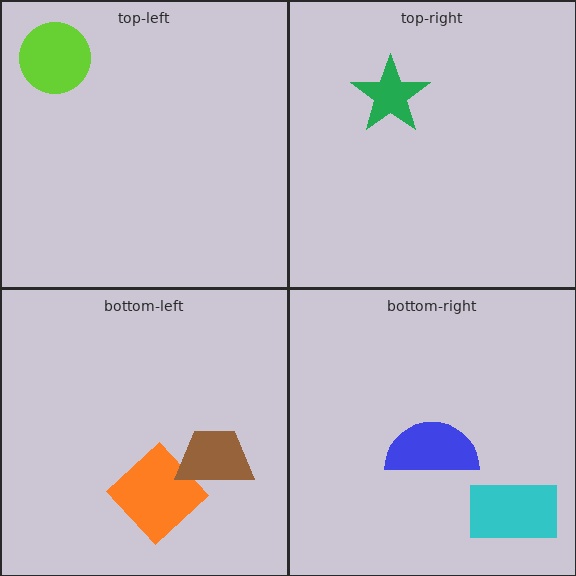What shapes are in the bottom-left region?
The orange diamond, the brown trapezoid.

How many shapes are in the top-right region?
1.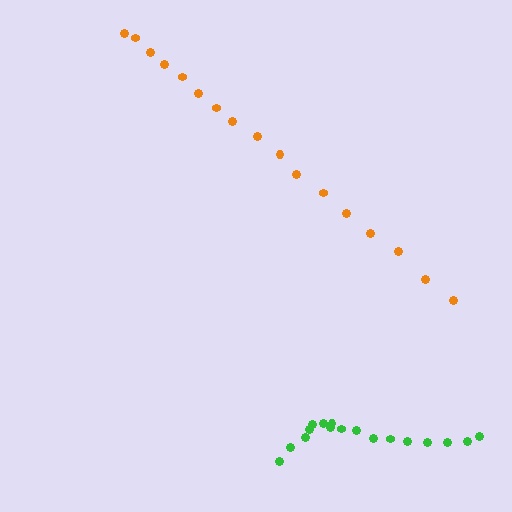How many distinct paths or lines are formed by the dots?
There are 2 distinct paths.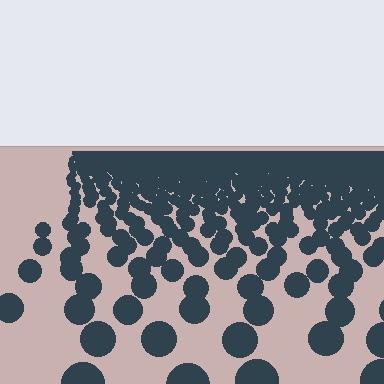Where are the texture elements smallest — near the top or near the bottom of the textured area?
Near the top.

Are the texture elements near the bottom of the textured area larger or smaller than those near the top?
Larger. Near the bottom, elements are closer to the viewer and appear at a bigger on-screen size.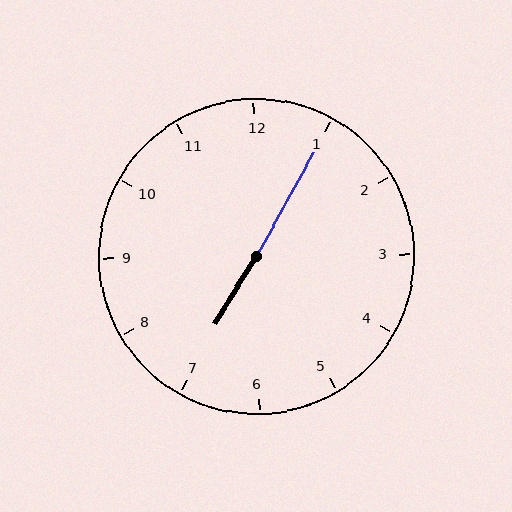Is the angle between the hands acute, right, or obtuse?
It is obtuse.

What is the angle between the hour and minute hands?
Approximately 178 degrees.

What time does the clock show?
7:05.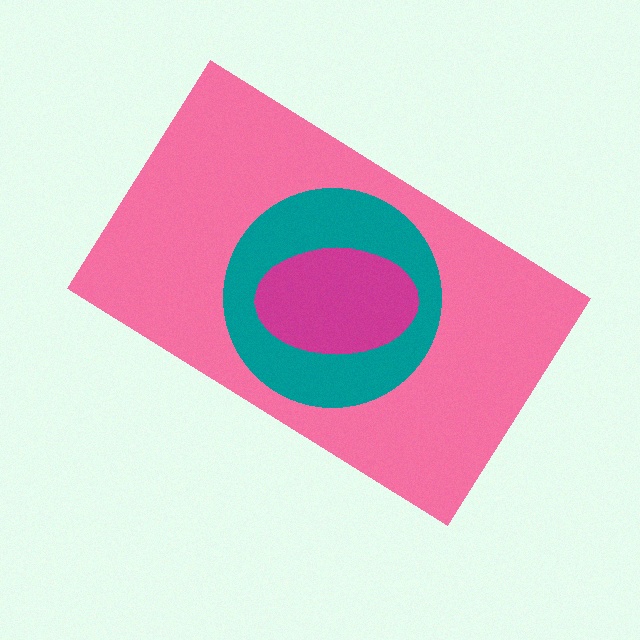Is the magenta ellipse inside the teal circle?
Yes.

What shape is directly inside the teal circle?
The magenta ellipse.